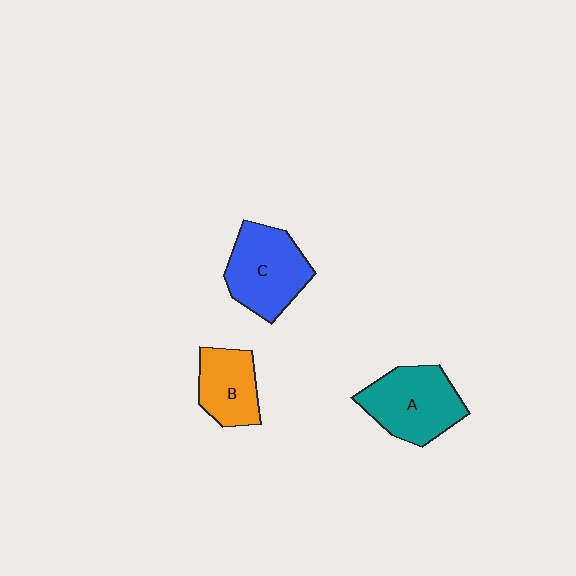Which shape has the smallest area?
Shape B (orange).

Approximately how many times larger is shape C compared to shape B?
Approximately 1.4 times.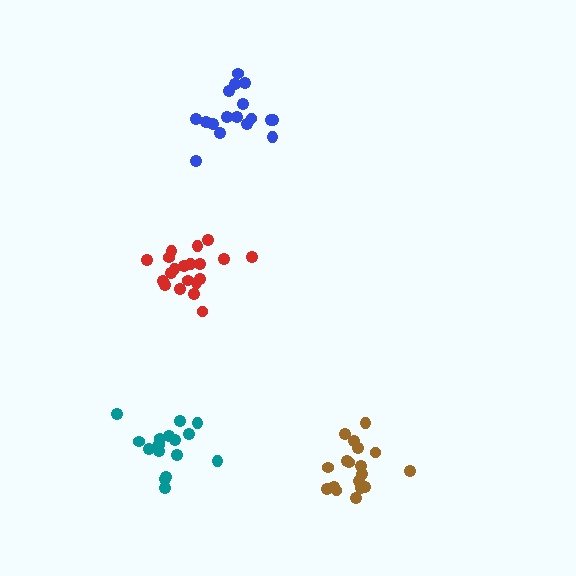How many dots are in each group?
Group 1: 16 dots, Group 2: 17 dots, Group 3: 20 dots, Group 4: 18 dots (71 total).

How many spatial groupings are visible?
There are 4 spatial groupings.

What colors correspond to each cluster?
The clusters are colored: teal, blue, red, brown.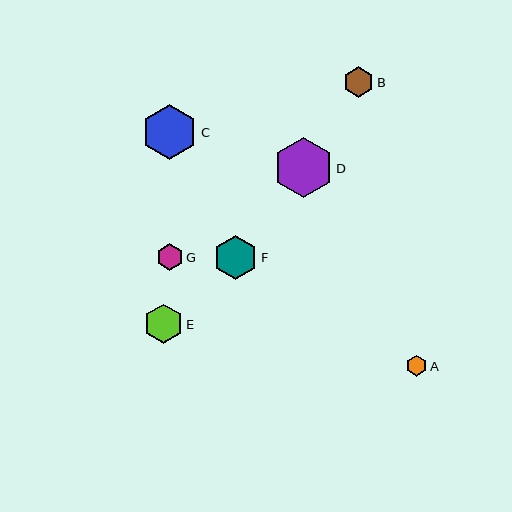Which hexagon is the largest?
Hexagon D is the largest with a size of approximately 59 pixels.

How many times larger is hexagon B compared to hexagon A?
Hexagon B is approximately 1.5 times the size of hexagon A.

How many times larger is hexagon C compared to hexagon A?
Hexagon C is approximately 2.7 times the size of hexagon A.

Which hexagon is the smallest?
Hexagon A is the smallest with a size of approximately 21 pixels.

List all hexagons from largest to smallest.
From largest to smallest: D, C, F, E, B, G, A.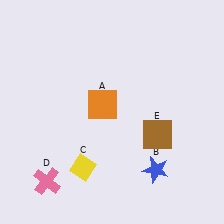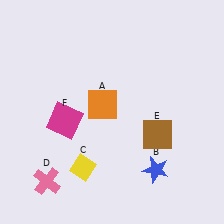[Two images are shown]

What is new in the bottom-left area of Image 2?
A magenta square (F) was added in the bottom-left area of Image 2.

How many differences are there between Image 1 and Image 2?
There is 1 difference between the two images.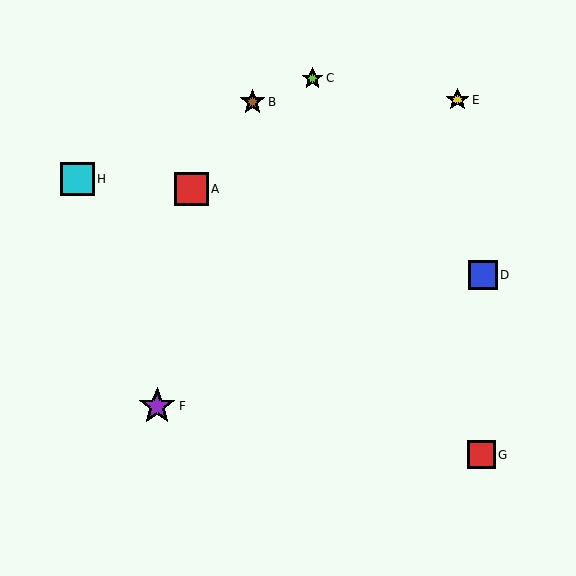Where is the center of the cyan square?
The center of the cyan square is at (77, 179).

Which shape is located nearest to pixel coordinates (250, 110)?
The brown star (labeled B) at (253, 102) is nearest to that location.